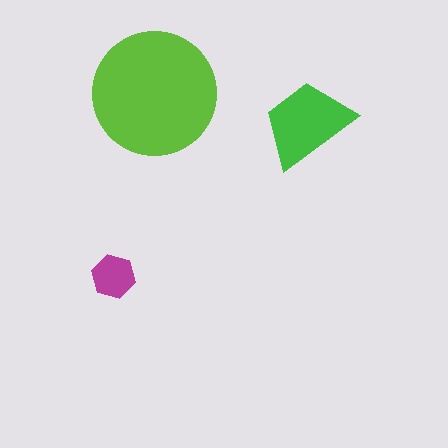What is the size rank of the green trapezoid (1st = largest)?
2nd.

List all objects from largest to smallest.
The lime circle, the green trapezoid, the magenta hexagon.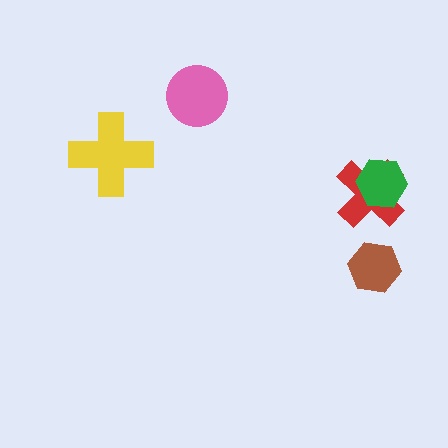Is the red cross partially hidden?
Yes, it is partially covered by another shape.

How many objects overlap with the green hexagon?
1 object overlaps with the green hexagon.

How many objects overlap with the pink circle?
0 objects overlap with the pink circle.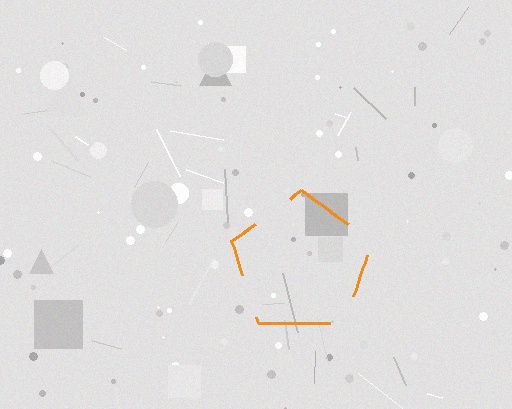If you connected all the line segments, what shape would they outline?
They would outline a pentagon.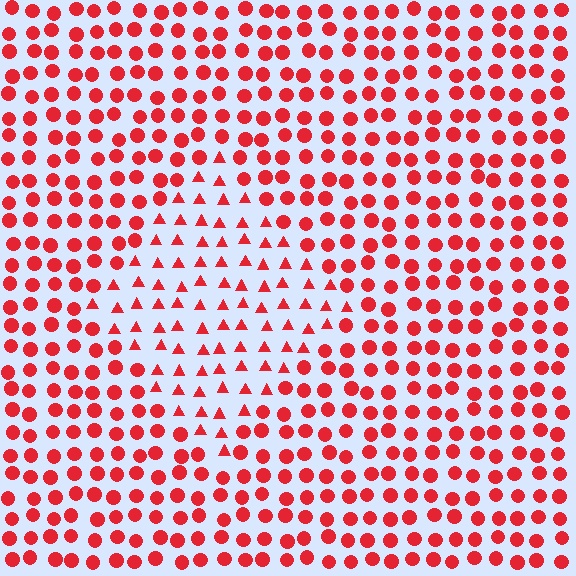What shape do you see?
I see a diamond.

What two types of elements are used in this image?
The image uses triangles inside the diamond region and circles outside it.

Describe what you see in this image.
The image is filled with small red elements arranged in a uniform grid. A diamond-shaped region contains triangles, while the surrounding area contains circles. The boundary is defined purely by the change in element shape.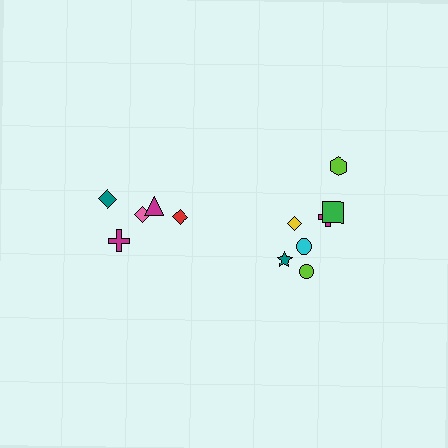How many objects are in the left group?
There are 5 objects.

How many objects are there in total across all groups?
There are 12 objects.